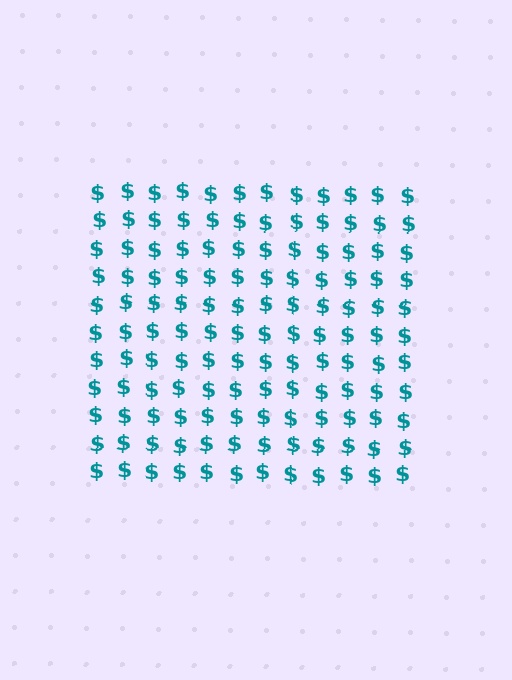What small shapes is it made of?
It is made of small dollar signs.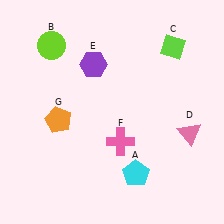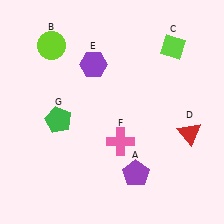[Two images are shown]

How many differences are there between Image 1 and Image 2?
There are 3 differences between the two images.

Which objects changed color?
A changed from cyan to purple. D changed from pink to red. G changed from orange to green.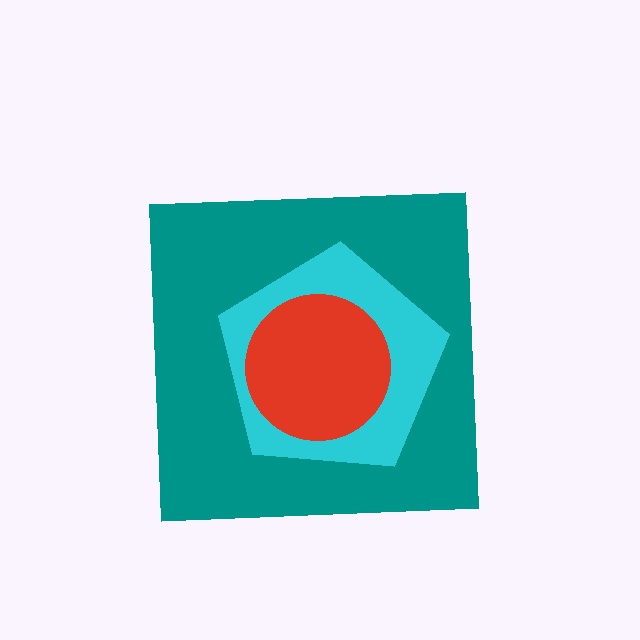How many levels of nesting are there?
3.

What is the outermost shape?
The teal square.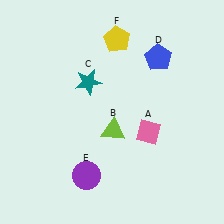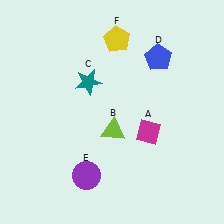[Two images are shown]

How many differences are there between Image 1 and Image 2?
There is 1 difference between the two images.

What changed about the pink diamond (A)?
In Image 1, A is pink. In Image 2, it changed to magenta.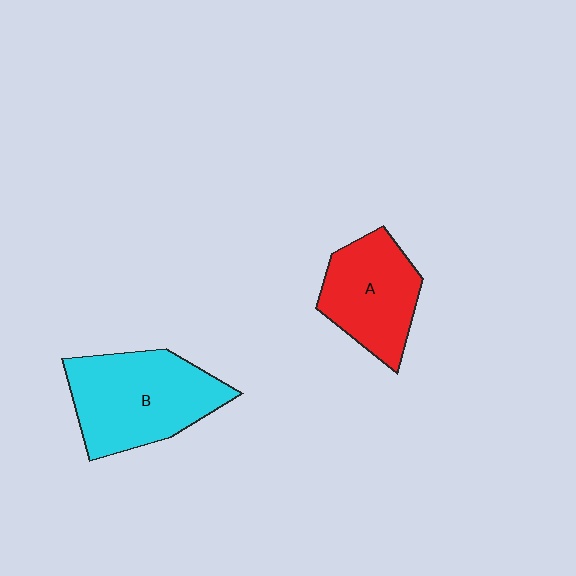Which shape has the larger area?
Shape B (cyan).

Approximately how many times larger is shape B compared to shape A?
Approximately 1.3 times.